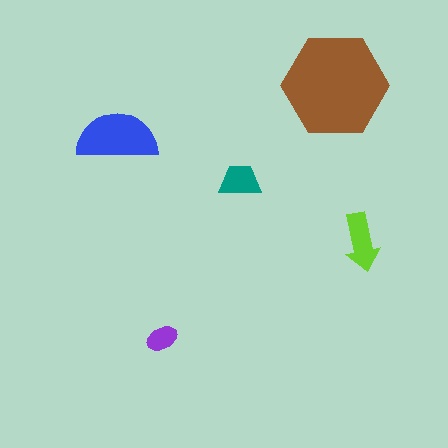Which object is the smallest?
The purple ellipse.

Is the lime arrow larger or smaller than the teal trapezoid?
Larger.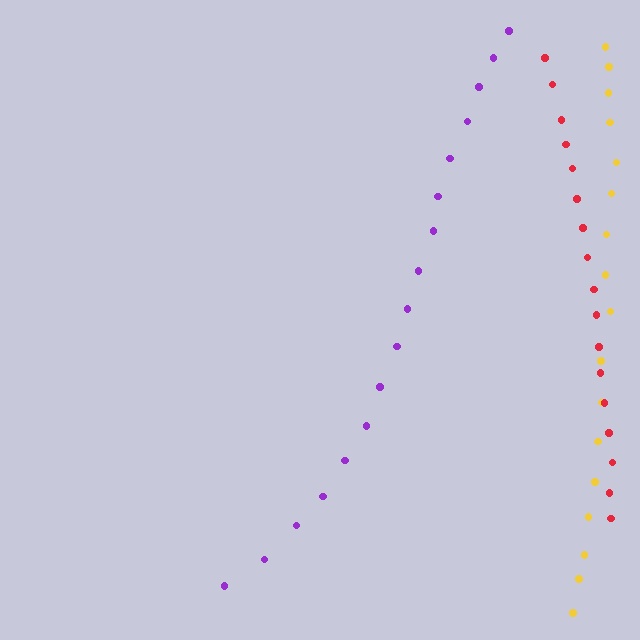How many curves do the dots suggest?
There are 3 distinct paths.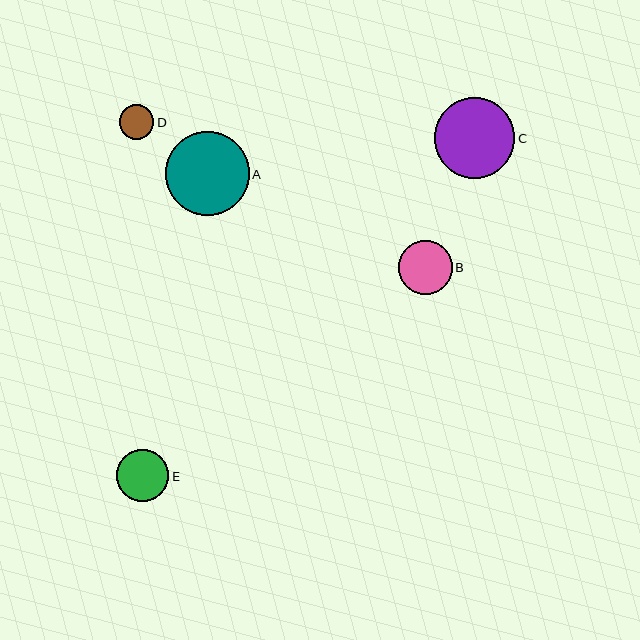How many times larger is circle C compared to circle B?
Circle C is approximately 1.5 times the size of circle B.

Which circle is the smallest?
Circle D is the smallest with a size of approximately 34 pixels.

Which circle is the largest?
Circle A is the largest with a size of approximately 84 pixels.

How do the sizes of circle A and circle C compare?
Circle A and circle C are approximately the same size.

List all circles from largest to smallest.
From largest to smallest: A, C, B, E, D.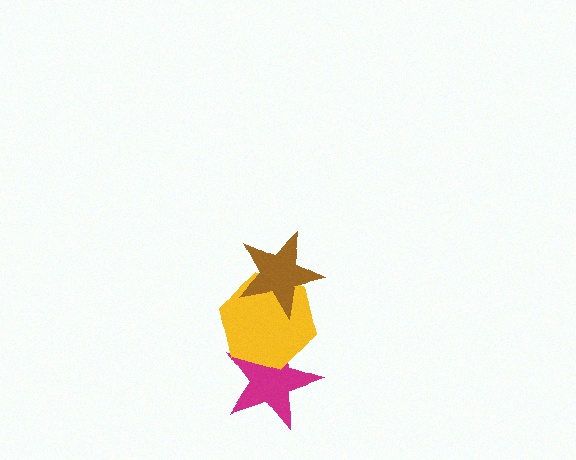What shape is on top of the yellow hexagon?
The brown star is on top of the yellow hexagon.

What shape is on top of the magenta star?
The yellow hexagon is on top of the magenta star.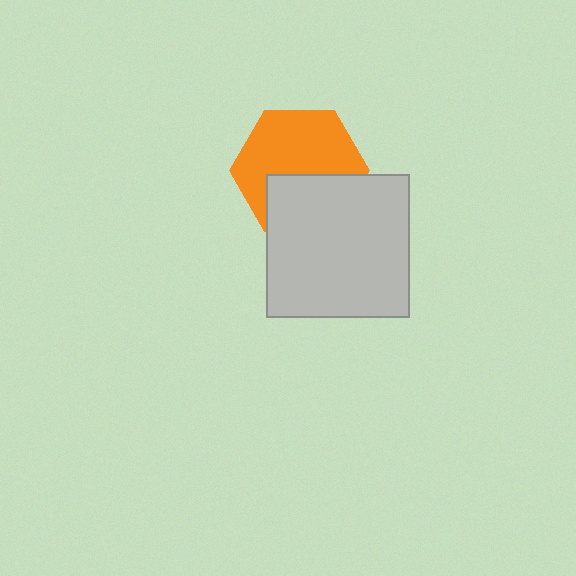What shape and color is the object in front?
The object in front is a light gray square.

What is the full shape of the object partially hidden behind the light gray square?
The partially hidden object is an orange hexagon.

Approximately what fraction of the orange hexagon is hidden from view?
Roughly 39% of the orange hexagon is hidden behind the light gray square.